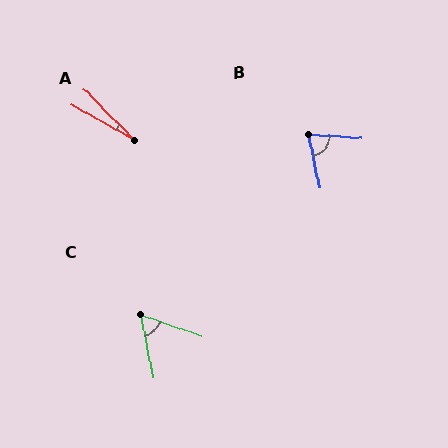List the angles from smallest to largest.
A (16°), C (59°), B (75°).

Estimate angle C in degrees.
Approximately 59 degrees.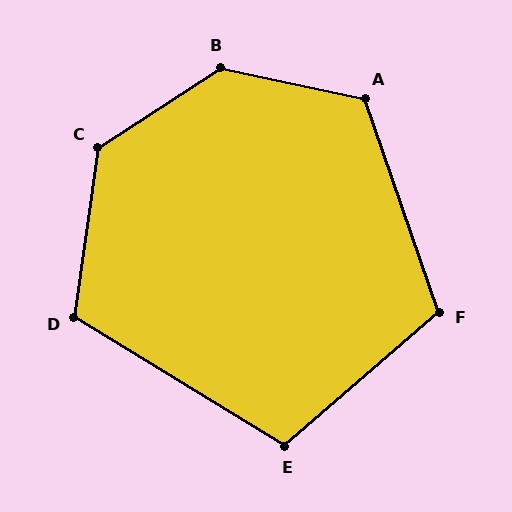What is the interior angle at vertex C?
Approximately 131 degrees (obtuse).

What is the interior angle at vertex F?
Approximately 112 degrees (obtuse).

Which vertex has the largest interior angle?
B, at approximately 135 degrees.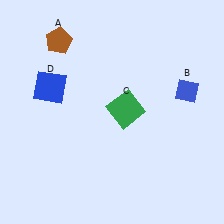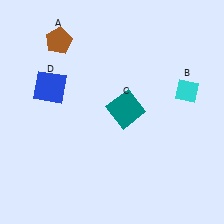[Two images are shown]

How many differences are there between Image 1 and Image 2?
There are 2 differences between the two images.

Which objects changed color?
B changed from blue to cyan. C changed from green to teal.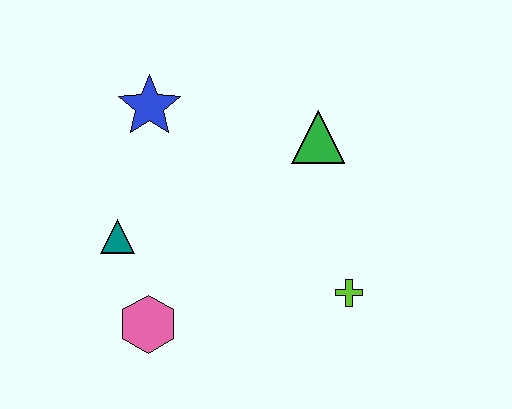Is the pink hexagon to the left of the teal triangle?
No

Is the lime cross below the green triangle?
Yes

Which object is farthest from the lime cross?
The blue star is farthest from the lime cross.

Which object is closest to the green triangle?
The lime cross is closest to the green triangle.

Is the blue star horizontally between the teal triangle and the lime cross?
Yes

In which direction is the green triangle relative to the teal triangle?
The green triangle is to the right of the teal triangle.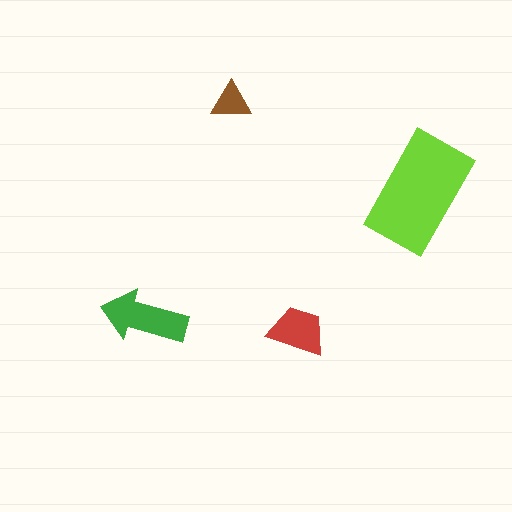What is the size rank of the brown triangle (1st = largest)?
4th.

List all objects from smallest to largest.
The brown triangle, the red trapezoid, the green arrow, the lime rectangle.